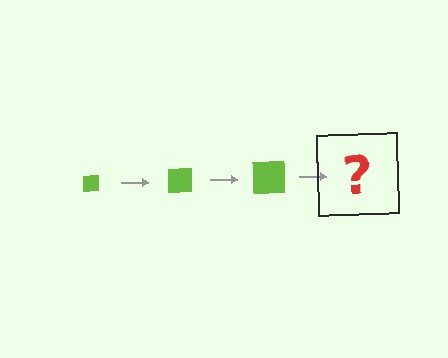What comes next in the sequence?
The next element should be a lime square, larger than the previous one.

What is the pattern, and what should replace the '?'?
The pattern is that the square gets progressively larger each step. The '?' should be a lime square, larger than the previous one.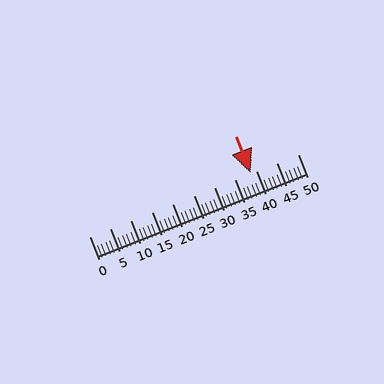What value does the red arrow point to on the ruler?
The red arrow points to approximately 39.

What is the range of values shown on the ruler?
The ruler shows values from 0 to 50.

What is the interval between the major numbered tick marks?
The major tick marks are spaced 5 units apart.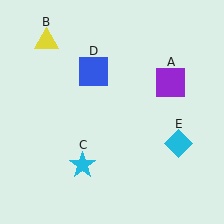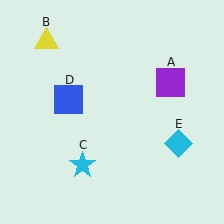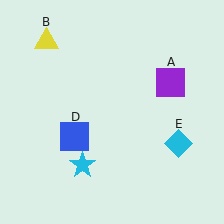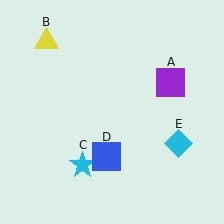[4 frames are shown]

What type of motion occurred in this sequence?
The blue square (object D) rotated counterclockwise around the center of the scene.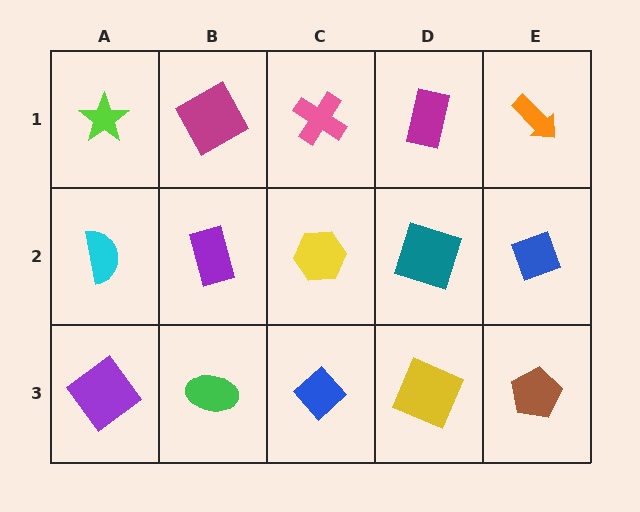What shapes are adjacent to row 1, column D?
A teal square (row 2, column D), a pink cross (row 1, column C), an orange arrow (row 1, column E).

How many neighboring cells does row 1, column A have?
2.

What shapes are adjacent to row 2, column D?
A magenta rectangle (row 1, column D), a yellow square (row 3, column D), a yellow hexagon (row 2, column C), a blue diamond (row 2, column E).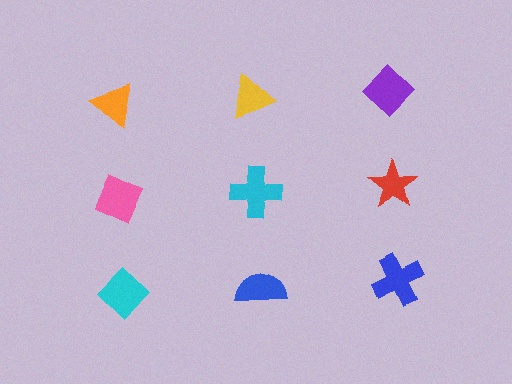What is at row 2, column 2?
A cyan cross.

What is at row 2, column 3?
A red star.